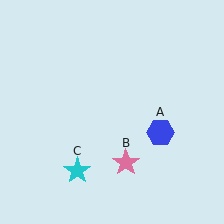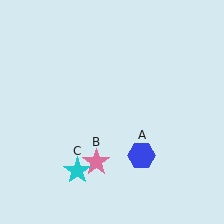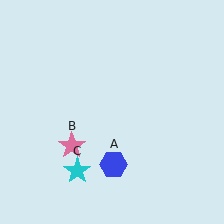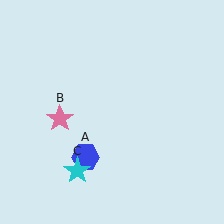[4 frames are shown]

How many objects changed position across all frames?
2 objects changed position: blue hexagon (object A), pink star (object B).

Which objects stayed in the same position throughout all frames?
Cyan star (object C) remained stationary.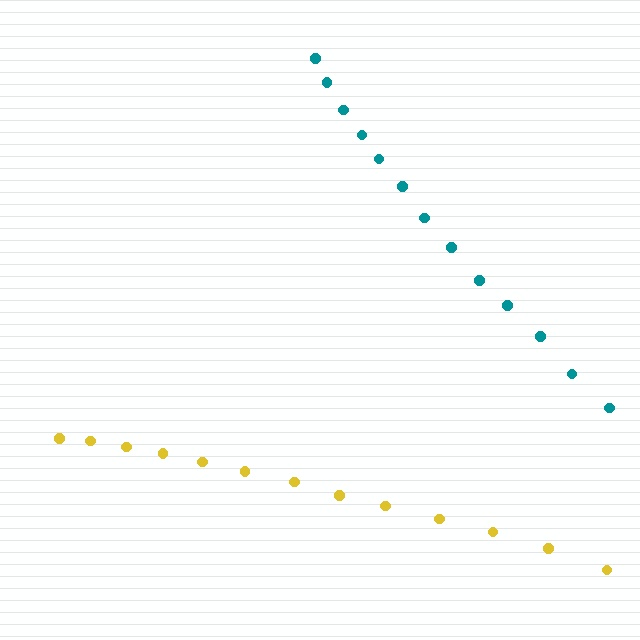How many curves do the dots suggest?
There are 2 distinct paths.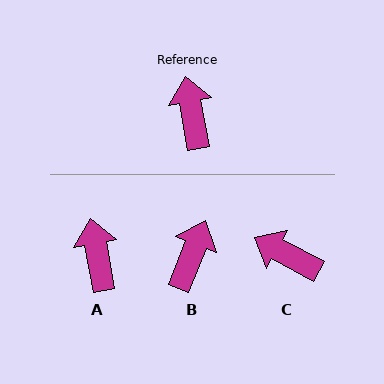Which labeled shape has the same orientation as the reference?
A.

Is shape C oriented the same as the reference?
No, it is off by about 51 degrees.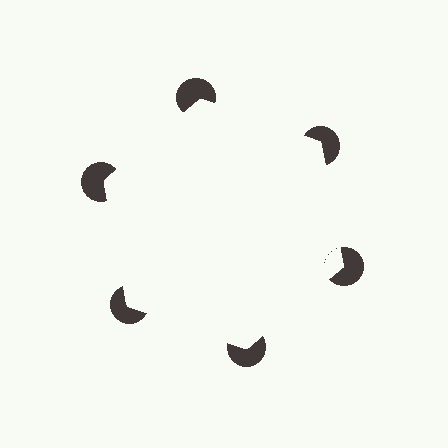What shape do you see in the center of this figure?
An illusory hexagon — its edges are inferred from the aligned wedge cuts in the pac-man discs, not physically drawn.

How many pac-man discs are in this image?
There are 6 — one at each vertex of the illusory hexagon.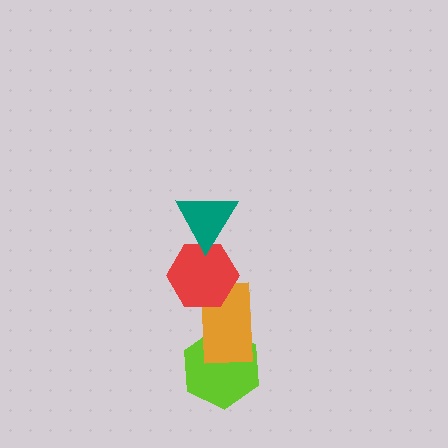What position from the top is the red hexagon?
The red hexagon is 2nd from the top.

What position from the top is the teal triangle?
The teal triangle is 1st from the top.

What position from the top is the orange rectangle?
The orange rectangle is 3rd from the top.